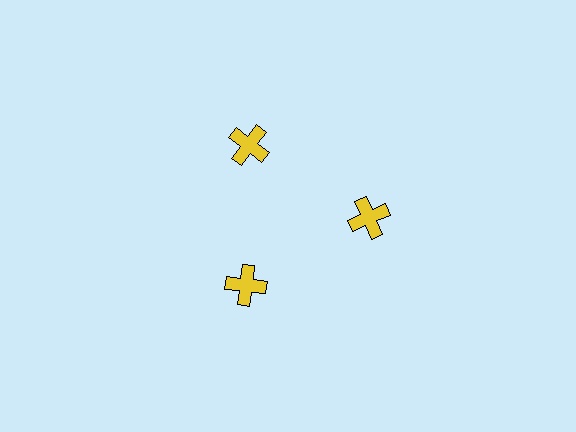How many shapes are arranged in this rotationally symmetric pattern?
There are 3 shapes, arranged in 3 groups of 1.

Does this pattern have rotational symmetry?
Yes, this pattern has 3-fold rotational symmetry. It looks the same after rotating 120 degrees around the center.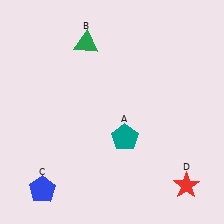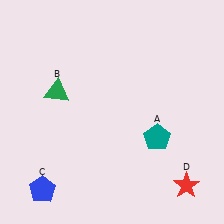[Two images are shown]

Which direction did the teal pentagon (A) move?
The teal pentagon (A) moved right.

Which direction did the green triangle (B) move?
The green triangle (B) moved down.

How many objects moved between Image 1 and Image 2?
2 objects moved between the two images.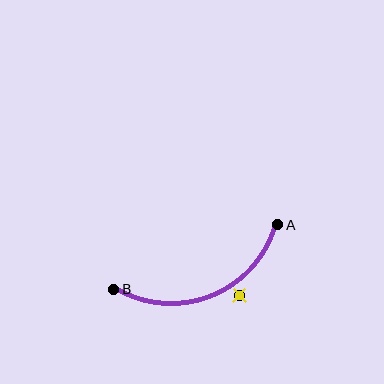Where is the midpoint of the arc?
The arc midpoint is the point on the curve farthest from the straight line joining A and B. It sits below that line.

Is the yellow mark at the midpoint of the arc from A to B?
No — the yellow mark does not lie on the arc at all. It sits slightly outside the curve.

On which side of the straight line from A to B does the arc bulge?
The arc bulges below the straight line connecting A and B.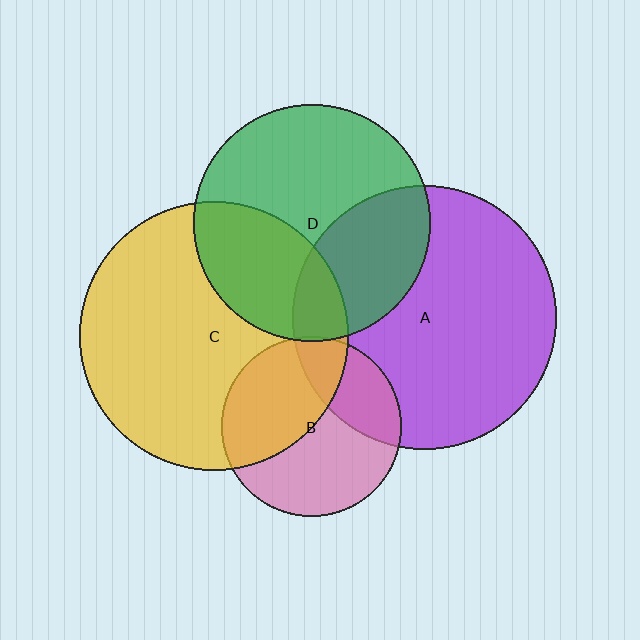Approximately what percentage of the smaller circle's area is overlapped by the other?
Approximately 25%.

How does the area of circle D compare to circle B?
Approximately 1.7 times.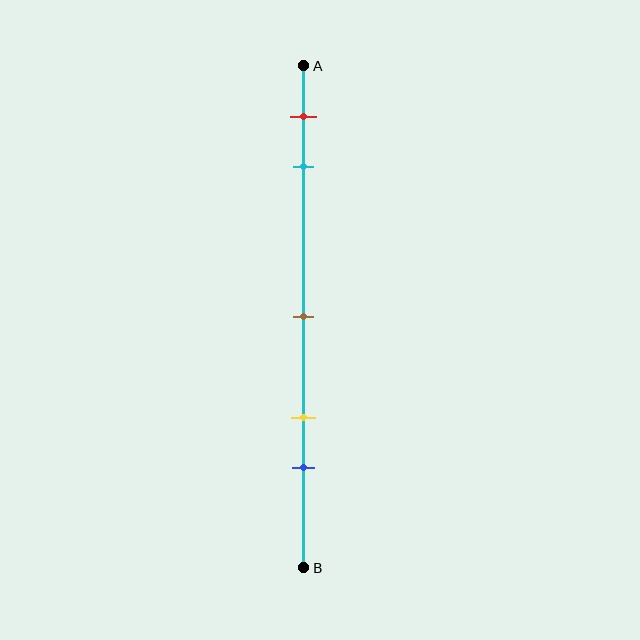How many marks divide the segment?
There are 5 marks dividing the segment.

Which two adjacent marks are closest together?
The red and cyan marks are the closest adjacent pair.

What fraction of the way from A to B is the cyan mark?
The cyan mark is approximately 20% (0.2) of the way from A to B.